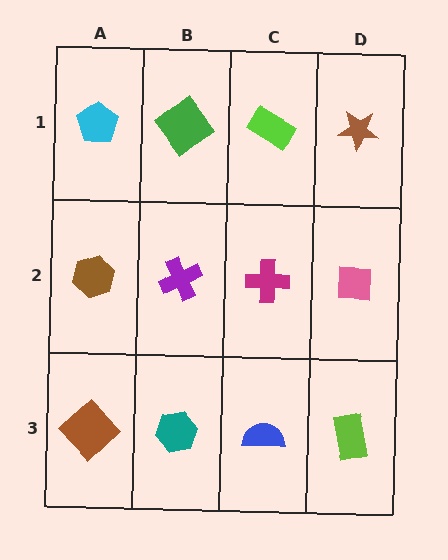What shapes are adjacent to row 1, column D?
A pink square (row 2, column D), a lime rectangle (row 1, column C).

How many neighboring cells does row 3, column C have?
3.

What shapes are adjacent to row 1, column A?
A brown hexagon (row 2, column A), a green diamond (row 1, column B).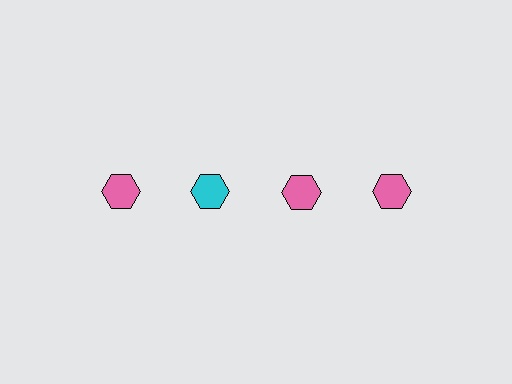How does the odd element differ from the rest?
It has a different color: cyan instead of pink.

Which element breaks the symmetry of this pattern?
The cyan hexagon in the top row, second from left column breaks the symmetry. All other shapes are pink hexagons.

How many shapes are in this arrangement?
There are 4 shapes arranged in a grid pattern.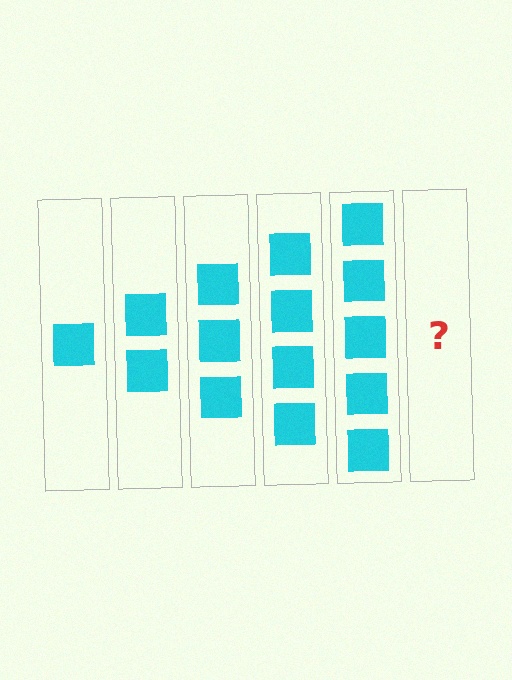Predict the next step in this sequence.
The next step is 6 squares.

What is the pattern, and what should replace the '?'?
The pattern is that each step adds one more square. The '?' should be 6 squares.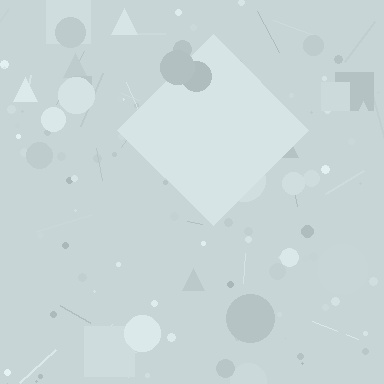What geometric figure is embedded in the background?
A diamond is embedded in the background.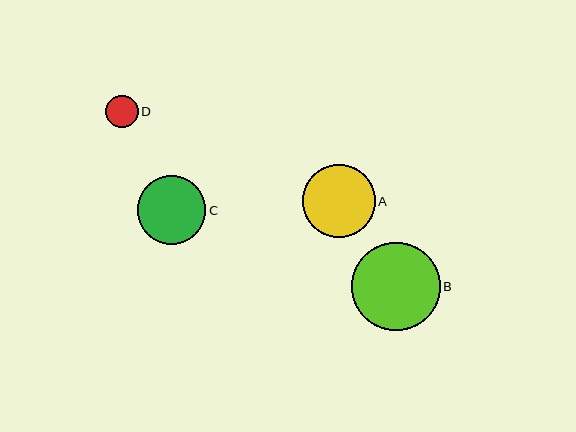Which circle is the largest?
Circle B is the largest with a size of approximately 89 pixels.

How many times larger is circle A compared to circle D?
Circle A is approximately 2.2 times the size of circle D.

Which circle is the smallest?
Circle D is the smallest with a size of approximately 33 pixels.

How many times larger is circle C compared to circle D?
Circle C is approximately 2.1 times the size of circle D.